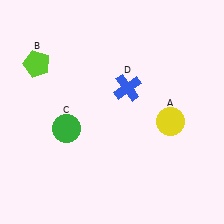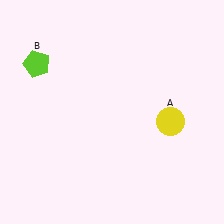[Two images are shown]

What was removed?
The green circle (C), the blue cross (D) were removed in Image 2.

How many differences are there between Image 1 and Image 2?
There are 2 differences between the two images.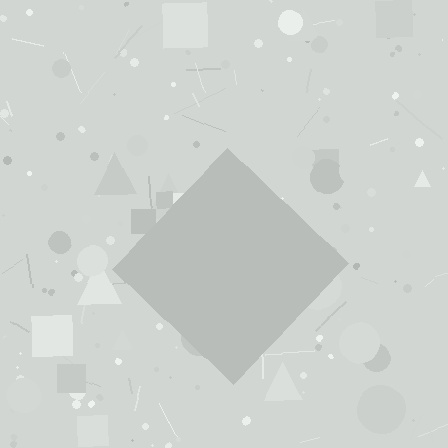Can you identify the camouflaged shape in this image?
The camouflaged shape is a diamond.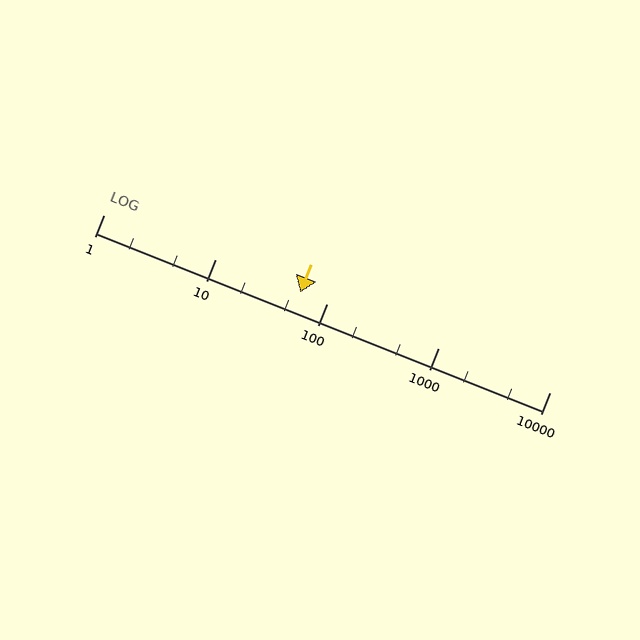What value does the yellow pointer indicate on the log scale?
The pointer indicates approximately 58.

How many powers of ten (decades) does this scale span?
The scale spans 4 decades, from 1 to 10000.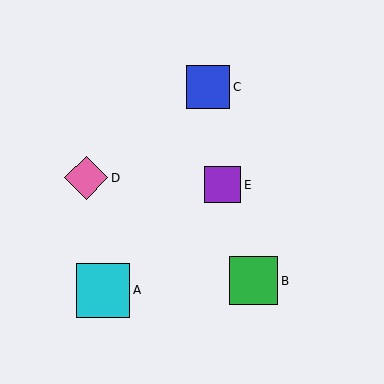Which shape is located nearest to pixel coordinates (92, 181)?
The pink diamond (labeled D) at (86, 178) is nearest to that location.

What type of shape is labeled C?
Shape C is a blue square.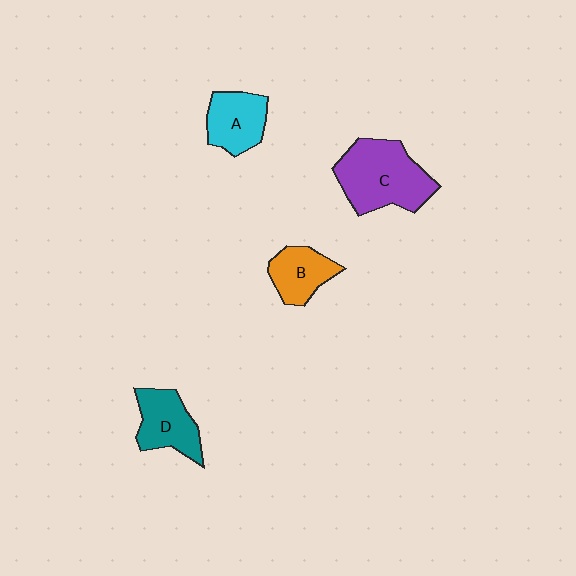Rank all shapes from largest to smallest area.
From largest to smallest: C (purple), D (teal), A (cyan), B (orange).